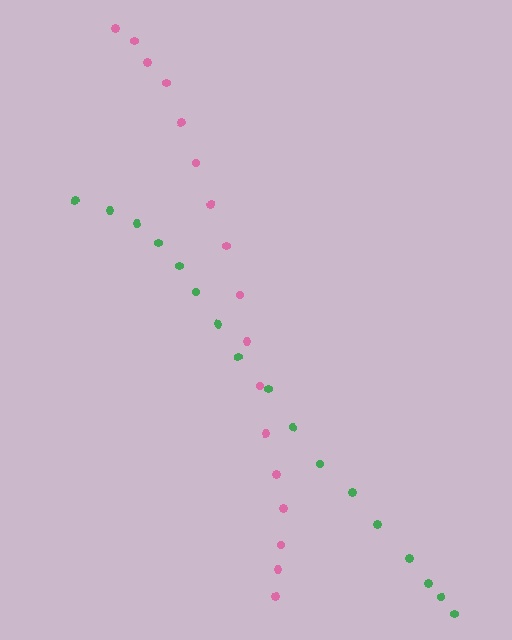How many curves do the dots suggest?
There are 2 distinct paths.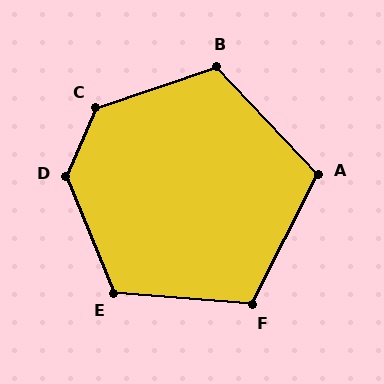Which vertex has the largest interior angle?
D, at approximately 133 degrees.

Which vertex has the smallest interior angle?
A, at approximately 110 degrees.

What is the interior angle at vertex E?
Approximately 117 degrees (obtuse).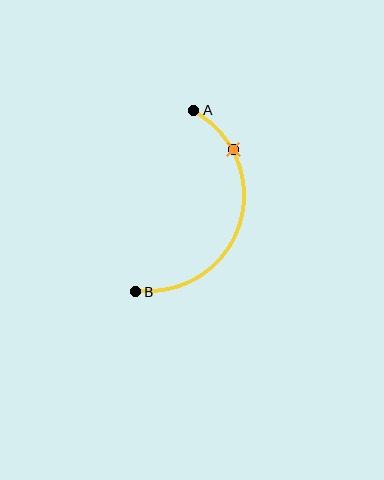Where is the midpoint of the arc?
The arc midpoint is the point on the curve farthest from the straight line joining A and B. It sits to the right of that line.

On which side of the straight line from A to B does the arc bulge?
The arc bulges to the right of the straight line connecting A and B.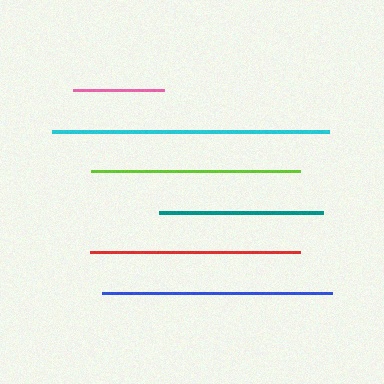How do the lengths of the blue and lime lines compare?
The blue and lime lines are approximately the same length.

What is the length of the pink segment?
The pink segment is approximately 91 pixels long.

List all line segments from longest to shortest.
From longest to shortest: cyan, blue, red, lime, teal, pink.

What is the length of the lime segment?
The lime segment is approximately 209 pixels long.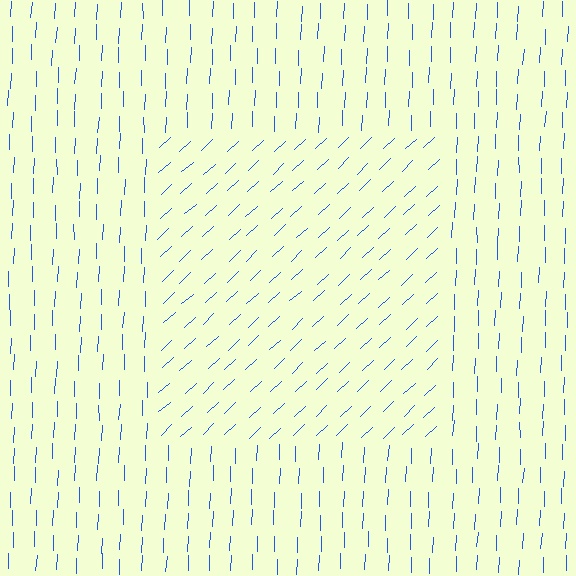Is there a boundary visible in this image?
Yes, there is a texture boundary formed by a change in line orientation.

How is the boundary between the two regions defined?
The boundary is defined purely by a change in line orientation (approximately 45 degrees difference). All lines are the same color and thickness.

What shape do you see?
I see a rectangle.